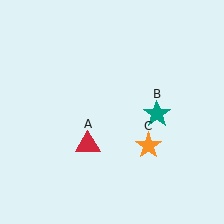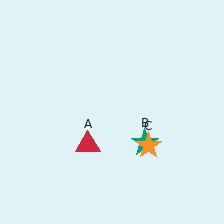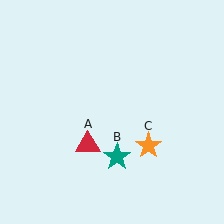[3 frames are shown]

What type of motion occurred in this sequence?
The teal star (object B) rotated clockwise around the center of the scene.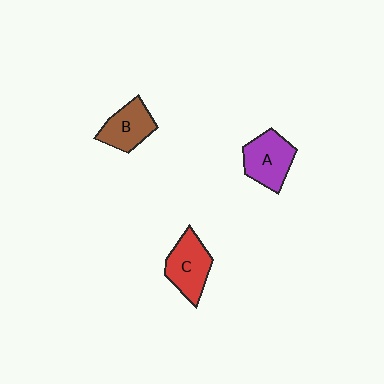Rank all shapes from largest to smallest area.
From largest to smallest: C (red), A (purple), B (brown).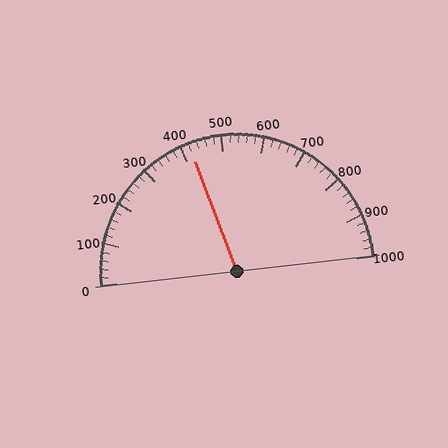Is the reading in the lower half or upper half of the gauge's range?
The reading is in the lower half of the range (0 to 1000).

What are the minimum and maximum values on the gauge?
The gauge ranges from 0 to 1000.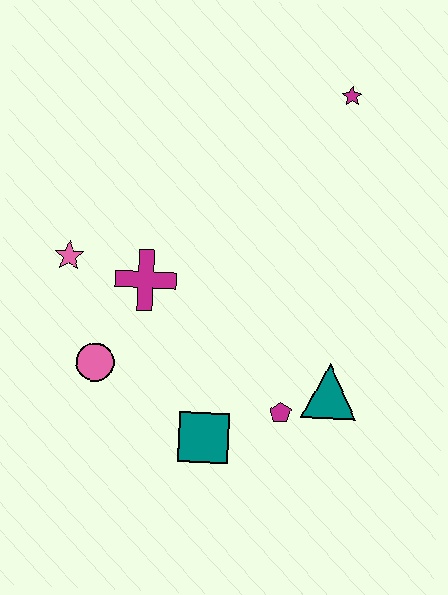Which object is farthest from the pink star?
The magenta star is farthest from the pink star.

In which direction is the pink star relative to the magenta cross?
The pink star is to the left of the magenta cross.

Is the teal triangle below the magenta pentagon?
No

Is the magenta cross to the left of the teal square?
Yes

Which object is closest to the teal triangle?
The magenta pentagon is closest to the teal triangle.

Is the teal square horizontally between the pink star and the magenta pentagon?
Yes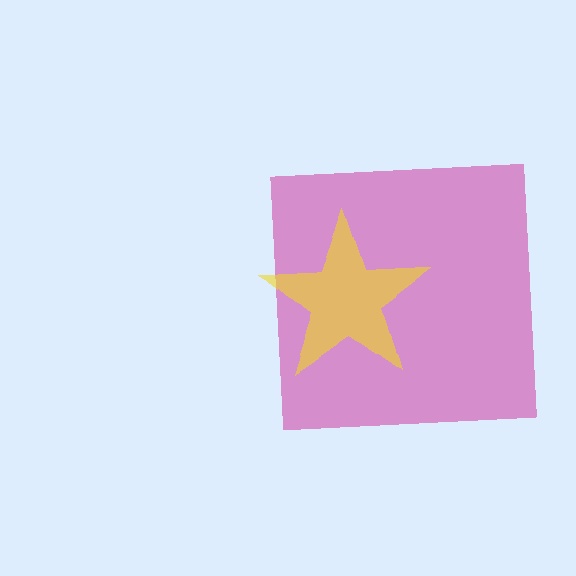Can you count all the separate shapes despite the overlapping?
Yes, there are 2 separate shapes.